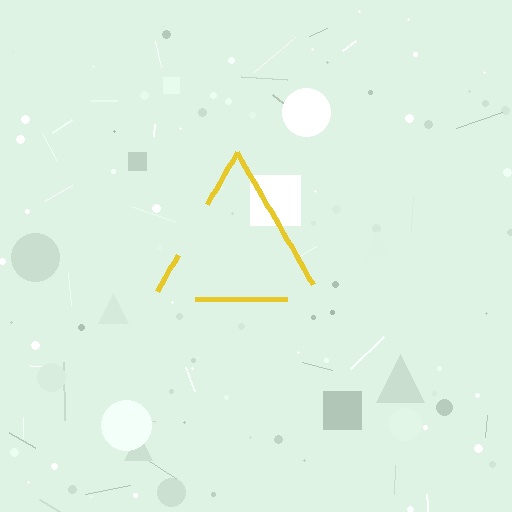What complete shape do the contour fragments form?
The contour fragments form a triangle.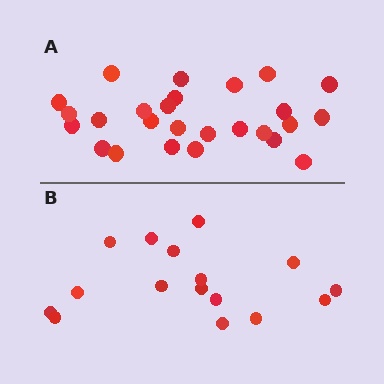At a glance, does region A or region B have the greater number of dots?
Region A (the top region) has more dots.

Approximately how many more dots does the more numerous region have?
Region A has roughly 10 or so more dots than region B.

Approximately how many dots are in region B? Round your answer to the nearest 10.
About 20 dots. (The exact count is 16, which rounds to 20.)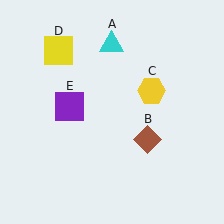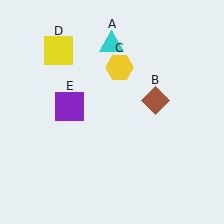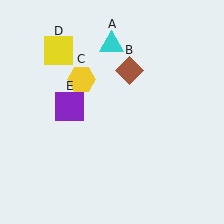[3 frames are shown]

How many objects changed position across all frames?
2 objects changed position: brown diamond (object B), yellow hexagon (object C).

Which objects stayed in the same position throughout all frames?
Cyan triangle (object A) and yellow square (object D) and purple square (object E) remained stationary.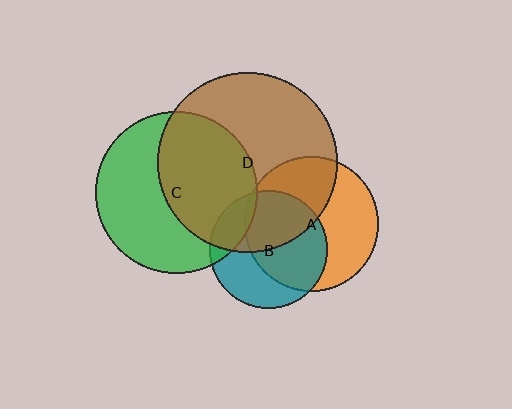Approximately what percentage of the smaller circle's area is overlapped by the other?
Approximately 45%.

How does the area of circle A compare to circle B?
Approximately 1.3 times.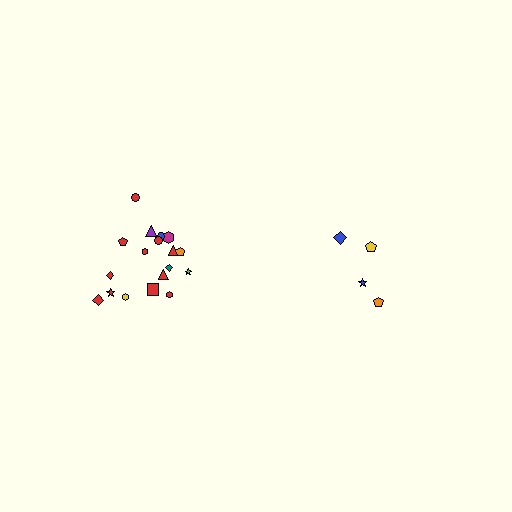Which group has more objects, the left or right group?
The left group.